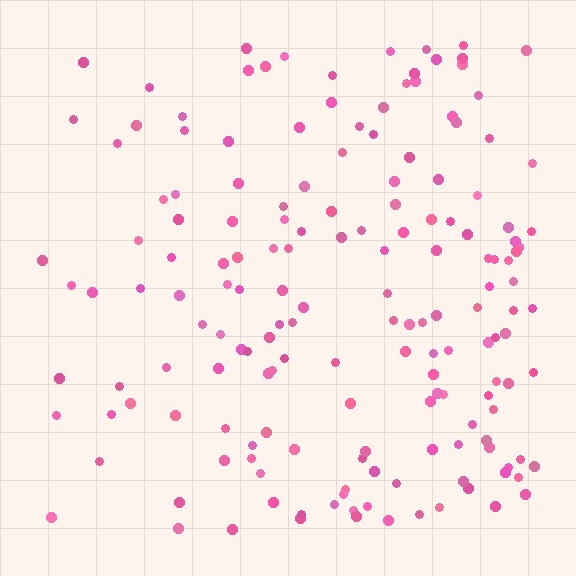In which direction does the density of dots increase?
From left to right, with the right side densest.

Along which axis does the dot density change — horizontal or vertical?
Horizontal.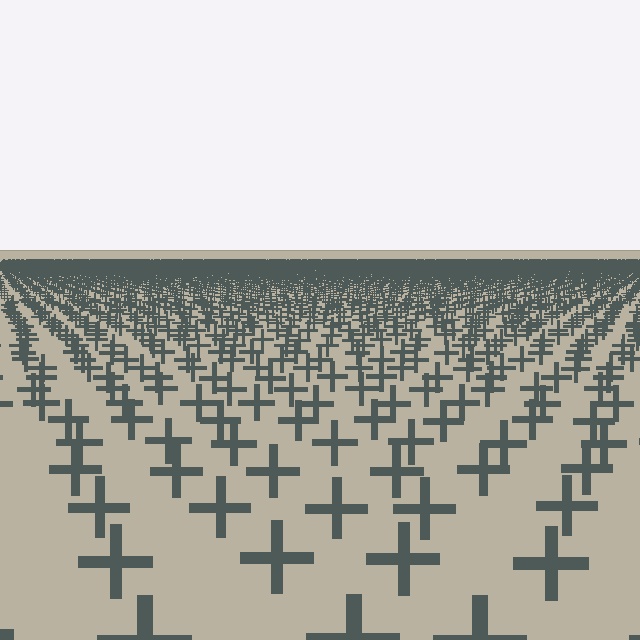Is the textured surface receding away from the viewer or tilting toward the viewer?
The surface is receding away from the viewer. Texture elements get smaller and denser toward the top.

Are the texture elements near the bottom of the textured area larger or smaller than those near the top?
Larger. Near the bottom, elements are closer to the viewer and appear at a bigger on-screen size.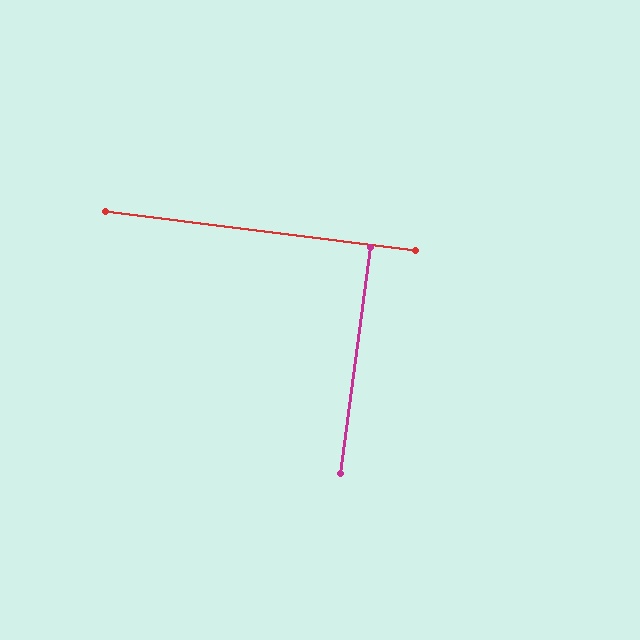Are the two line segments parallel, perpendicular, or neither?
Perpendicular — they meet at approximately 90°.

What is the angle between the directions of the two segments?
Approximately 90 degrees.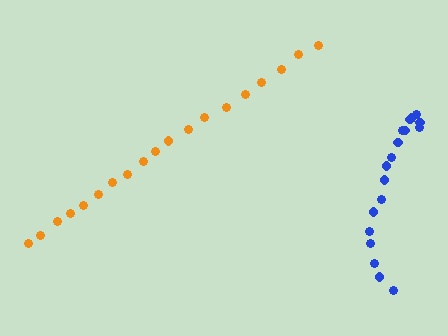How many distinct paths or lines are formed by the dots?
There are 2 distinct paths.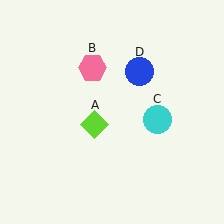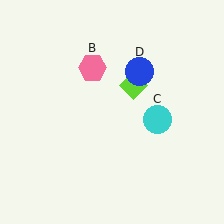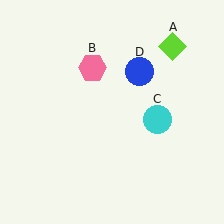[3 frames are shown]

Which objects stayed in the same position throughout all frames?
Pink hexagon (object B) and cyan circle (object C) and blue circle (object D) remained stationary.